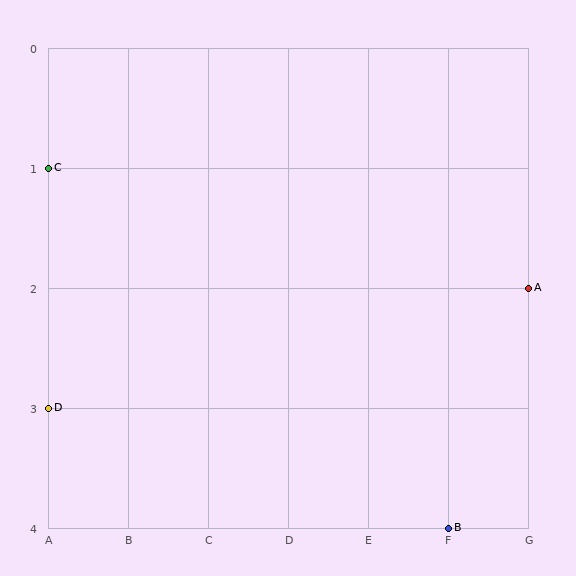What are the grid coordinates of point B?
Point B is at grid coordinates (F, 4).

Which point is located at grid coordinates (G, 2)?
Point A is at (G, 2).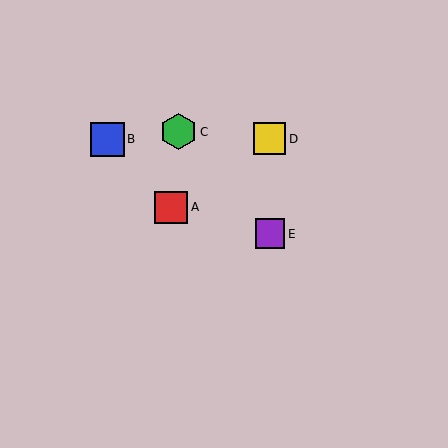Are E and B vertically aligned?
No, E is at x≈270 and B is at x≈107.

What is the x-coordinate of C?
Object C is at x≈178.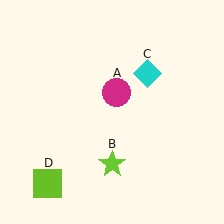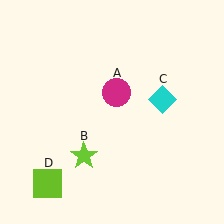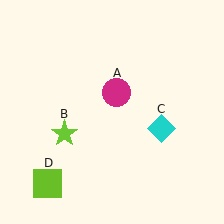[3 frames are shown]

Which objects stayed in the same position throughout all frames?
Magenta circle (object A) and lime square (object D) remained stationary.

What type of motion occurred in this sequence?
The lime star (object B), cyan diamond (object C) rotated clockwise around the center of the scene.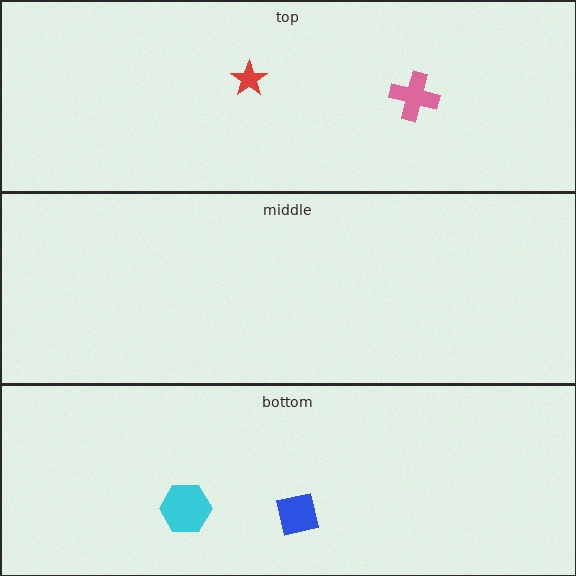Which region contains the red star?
The top region.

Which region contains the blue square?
The bottom region.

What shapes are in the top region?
The pink cross, the red star.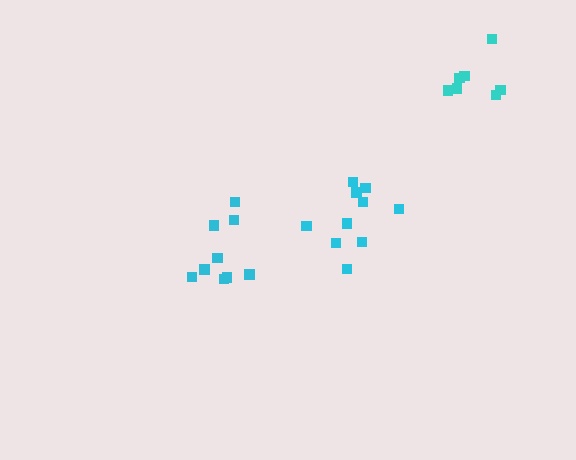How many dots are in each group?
Group 1: 9 dots, Group 2: 7 dots, Group 3: 10 dots (26 total).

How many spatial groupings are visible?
There are 3 spatial groupings.